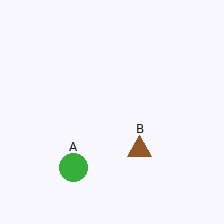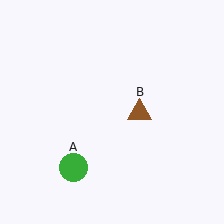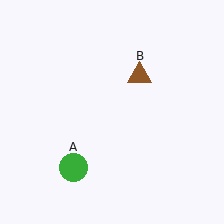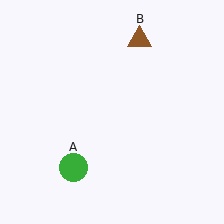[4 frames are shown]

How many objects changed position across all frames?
1 object changed position: brown triangle (object B).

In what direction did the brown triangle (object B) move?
The brown triangle (object B) moved up.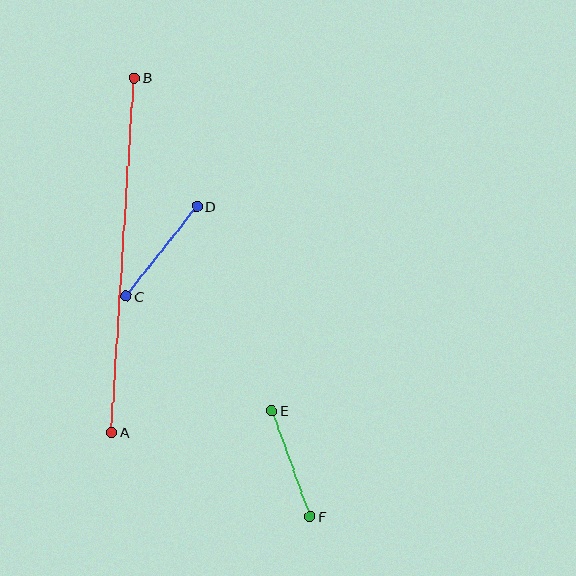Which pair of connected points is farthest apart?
Points A and B are farthest apart.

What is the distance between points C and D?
The distance is approximately 114 pixels.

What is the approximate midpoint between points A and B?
The midpoint is at approximately (123, 255) pixels.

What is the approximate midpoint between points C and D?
The midpoint is at approximately (162, 251) pixels.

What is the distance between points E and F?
The distance is approximately 113 pixels.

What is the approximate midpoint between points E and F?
The midpoint is at approximately (291, 464) pixels.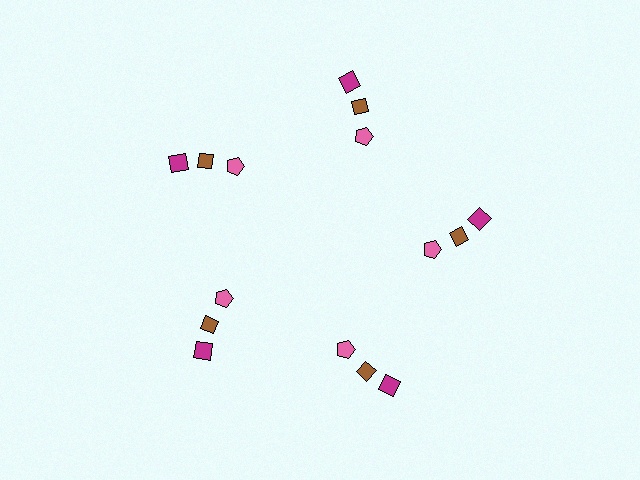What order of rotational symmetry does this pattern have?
This pattern has 5-fold rotational symmetry.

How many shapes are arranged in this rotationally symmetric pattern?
There are 15 shapes, arranged in 5 groups of 3.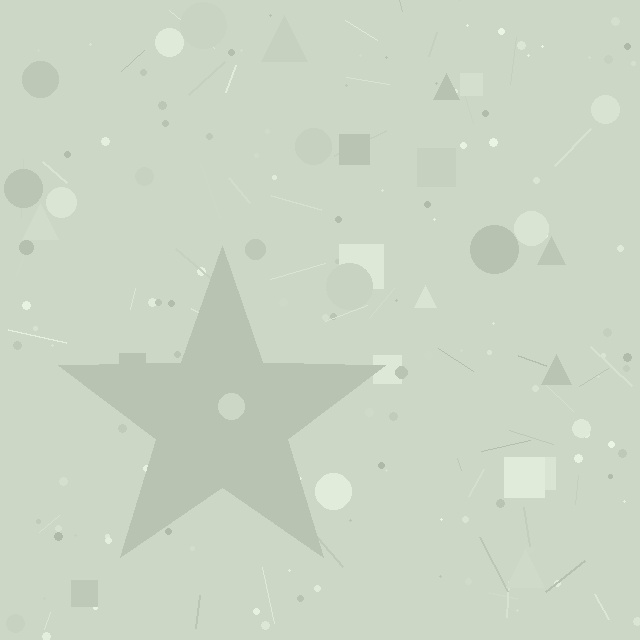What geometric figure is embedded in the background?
A star is embedded in the background.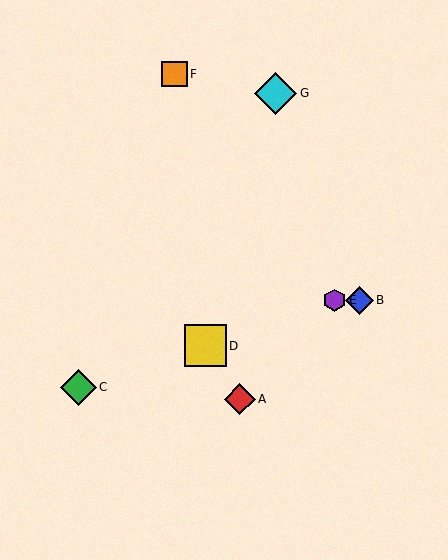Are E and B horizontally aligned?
Yes, both are at y≈300.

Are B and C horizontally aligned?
No, B is at y≈300 and C is at y≈387.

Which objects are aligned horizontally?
Objects B, E are aligned horizontally.